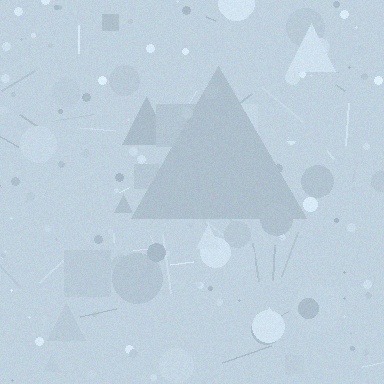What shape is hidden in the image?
A triangle is hidden in the image.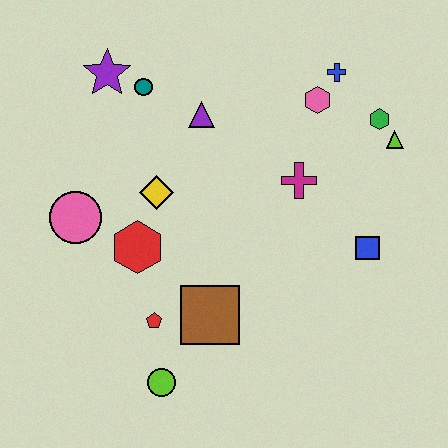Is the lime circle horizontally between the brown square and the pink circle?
Yes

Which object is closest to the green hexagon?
The lime triangle is closest to the green hexagon.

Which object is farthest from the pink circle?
The lime triangle is farthest from the pink circle.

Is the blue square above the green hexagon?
No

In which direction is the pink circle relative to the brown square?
The pink circle is to the left of the brown square.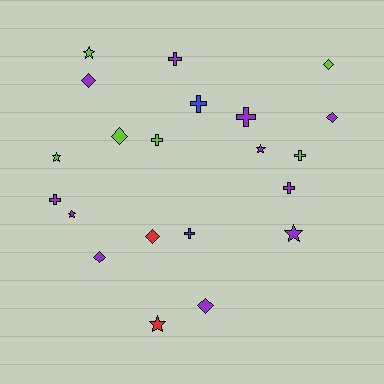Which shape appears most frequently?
Cross, with 8 objects.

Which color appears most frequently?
Purple, with 11 objects.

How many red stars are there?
There is 1 red star.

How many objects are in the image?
There are 21 objects.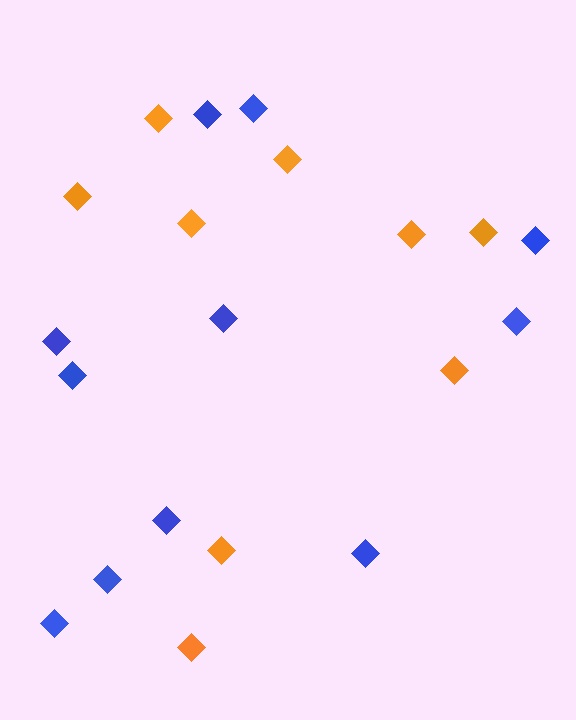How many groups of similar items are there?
There are 2 groups: one group of blue diamonds (11) and one group of orange diamonds (9).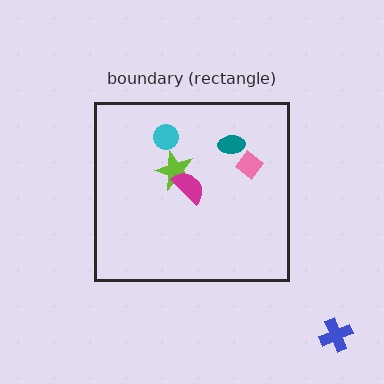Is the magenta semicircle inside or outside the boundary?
Inside.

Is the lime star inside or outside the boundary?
Inside.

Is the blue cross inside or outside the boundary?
Outside.